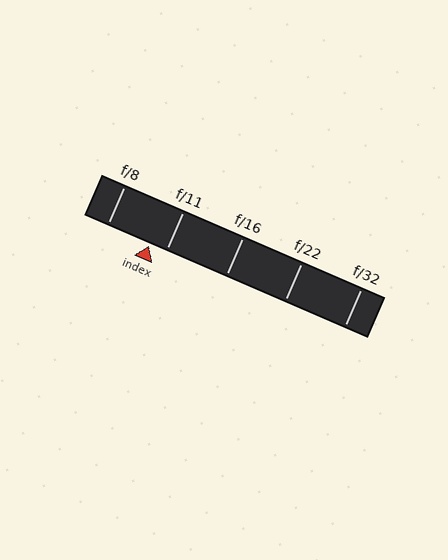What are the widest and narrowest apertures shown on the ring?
The widest aperture shown is f/8 and the narrowest is f/32.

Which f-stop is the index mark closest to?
The index mark is closest to f/11.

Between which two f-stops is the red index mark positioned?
The index mark is between f/8 and f/11.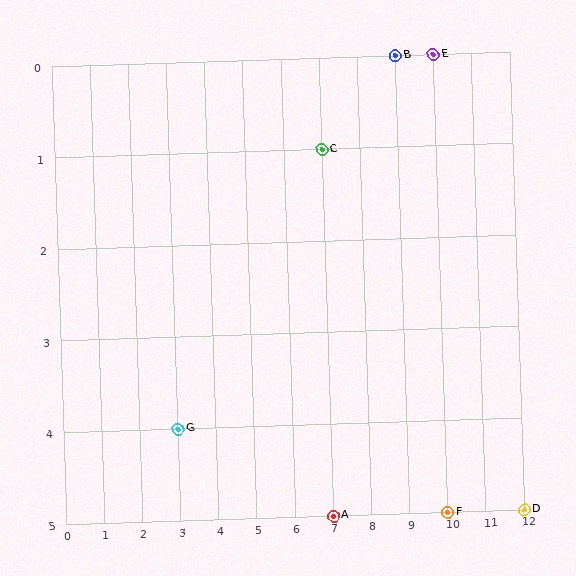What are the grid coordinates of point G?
Point G is at grid coordinates (3, 4).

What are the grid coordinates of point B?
Point B is at grid coordinates (9, 0).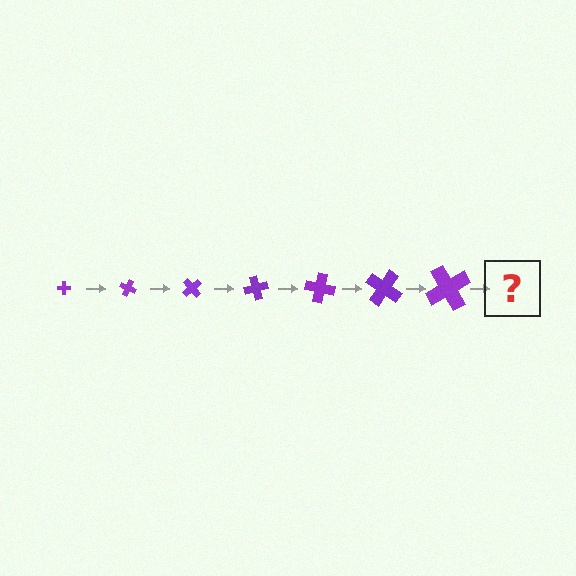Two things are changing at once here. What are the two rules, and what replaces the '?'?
The two rules are that the cross grows larger each step and it rotates 25 degrees each step. The '?' should be a cross, larger than the previous one and rotated 175 degrees from the start.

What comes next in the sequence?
The next element should be a cross, larger than the previous one and rotated 175 degrees from the start.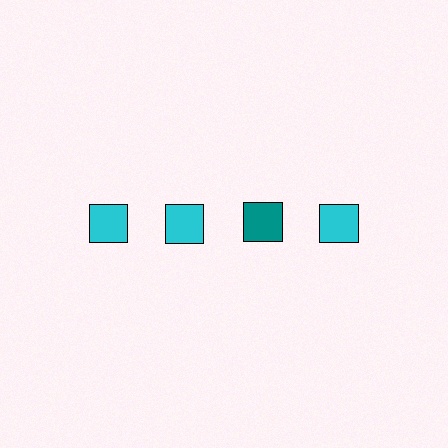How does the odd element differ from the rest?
It has a different color: teal instead of cyan.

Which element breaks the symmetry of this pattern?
The teal square in the top row, center column breaks the symmetry. All other shapes are cyan squares.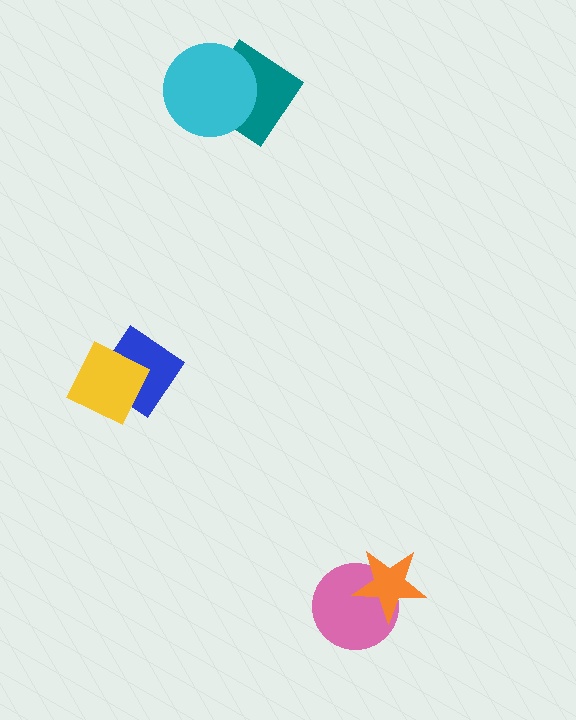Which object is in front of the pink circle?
The orange star is in front of the pink circle.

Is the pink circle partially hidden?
Yes, it is partially covered by another shape.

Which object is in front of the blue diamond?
The yellow diamond is in front of the blue diamond.